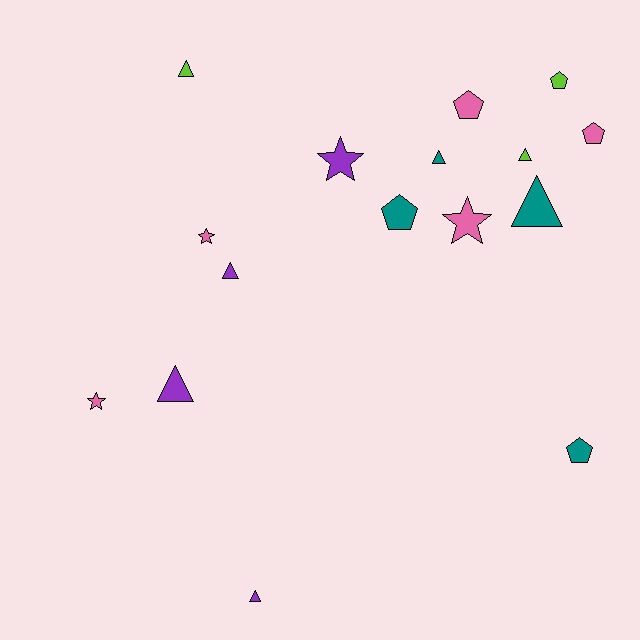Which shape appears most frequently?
Triangle, with 7 objects.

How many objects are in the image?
There are 16 objects.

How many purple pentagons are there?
There are no purple pentagons.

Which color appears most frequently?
Pink, with 5 objects.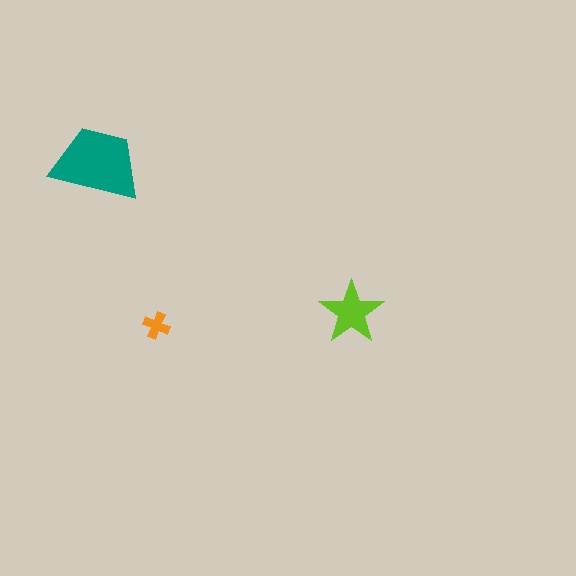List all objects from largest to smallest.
The teal trapezoid, the lime star, the orange cross.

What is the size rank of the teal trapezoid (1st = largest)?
1st.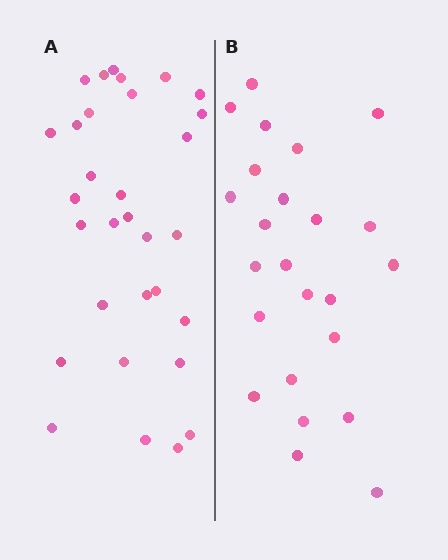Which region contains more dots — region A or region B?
Region A (the left region) has more dots.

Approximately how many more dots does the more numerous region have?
Region A has roughly 8 or so more dots than region B.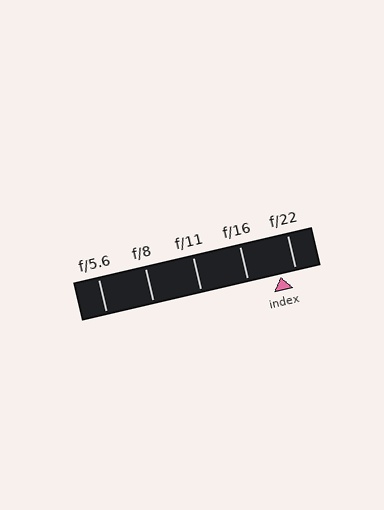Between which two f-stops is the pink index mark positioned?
The index mark is between f/16 and f/22.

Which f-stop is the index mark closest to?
The index mark is closest to f/22.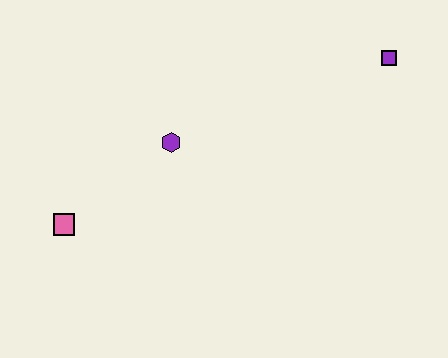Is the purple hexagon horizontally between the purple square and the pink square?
Yes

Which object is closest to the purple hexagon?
The pink square is closest to the purple hexagon.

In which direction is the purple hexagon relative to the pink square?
The purple hexagon is to the right of the pink square.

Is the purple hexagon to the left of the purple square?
Yes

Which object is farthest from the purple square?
The pink square is farthest from the purple square.